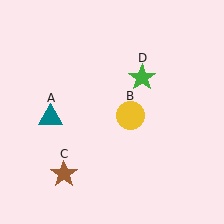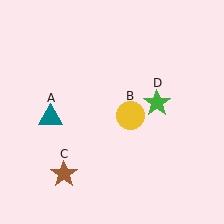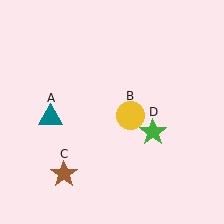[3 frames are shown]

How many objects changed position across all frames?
1 object changed position: green star (object D).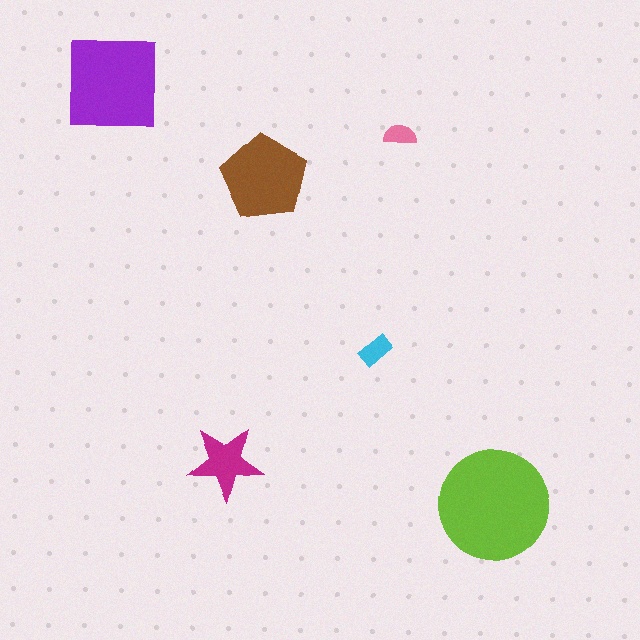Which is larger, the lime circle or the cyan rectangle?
The lime circle.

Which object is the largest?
The lime circle.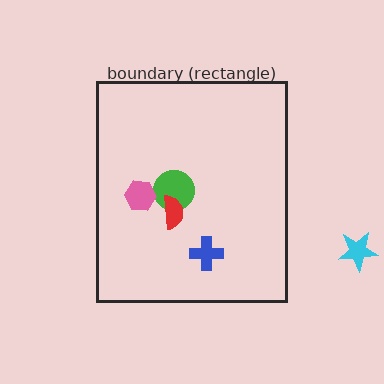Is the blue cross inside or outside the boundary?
Inside.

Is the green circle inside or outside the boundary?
Inside.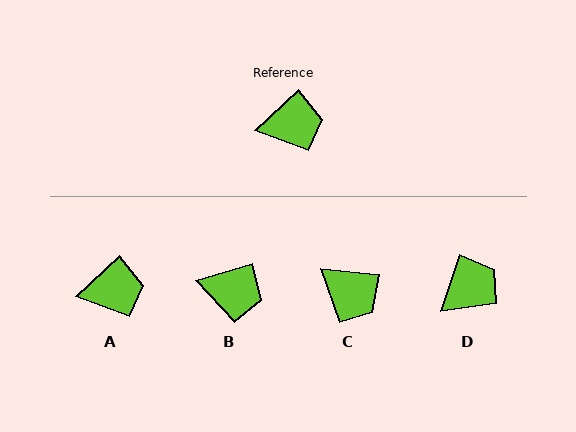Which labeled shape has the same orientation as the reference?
A.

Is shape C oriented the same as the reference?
No, it is off by about 49 degrees.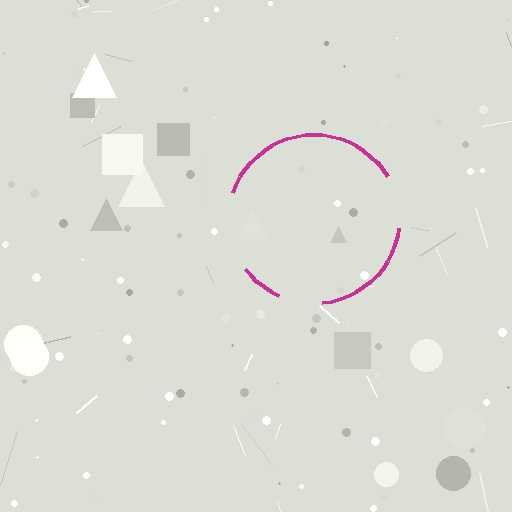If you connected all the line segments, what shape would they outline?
They would outline a circle.